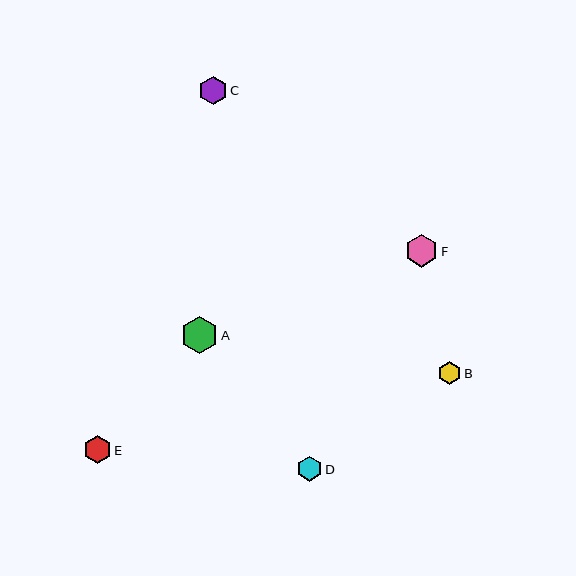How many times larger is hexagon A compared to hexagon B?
Hexagon A is approximately 1.6 times the size of hexagon B.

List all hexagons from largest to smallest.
From largest to smallest: A, F, C, E, D, B.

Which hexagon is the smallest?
Hexagon B is the smallest with a size of approximately 23 pixels.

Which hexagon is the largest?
Hexagon A is the largest with a size of approximately 37 pixels.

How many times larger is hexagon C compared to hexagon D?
Hexagon C is approximately 1.1 times the size of hexagon D.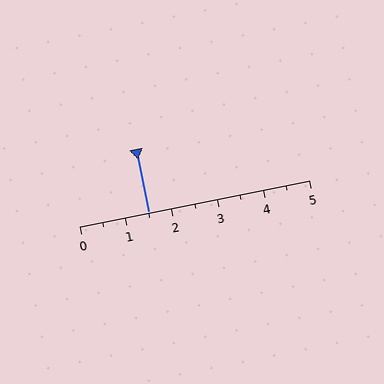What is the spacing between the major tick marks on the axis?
The major ticks are spaced 1 apart.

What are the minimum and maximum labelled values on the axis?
The axis runs from 0 to 5.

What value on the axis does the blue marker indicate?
The marker indicates approximately 1.5.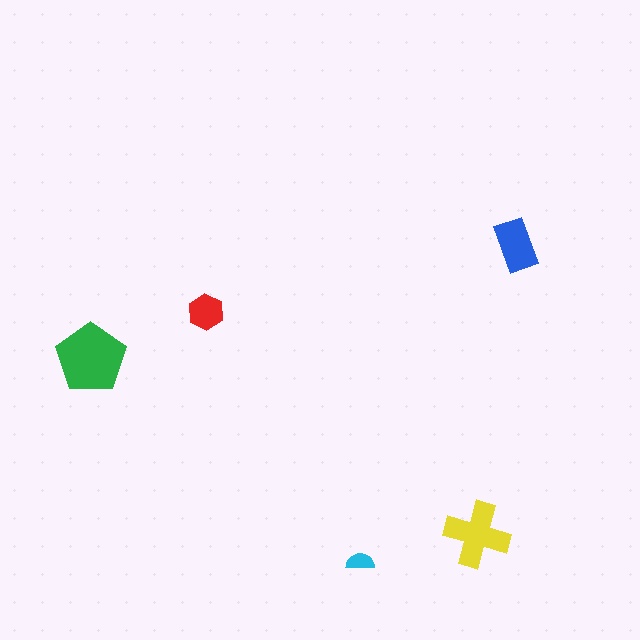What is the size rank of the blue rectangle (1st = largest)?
3rd.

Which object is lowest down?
The cyan semicircle is bottommost.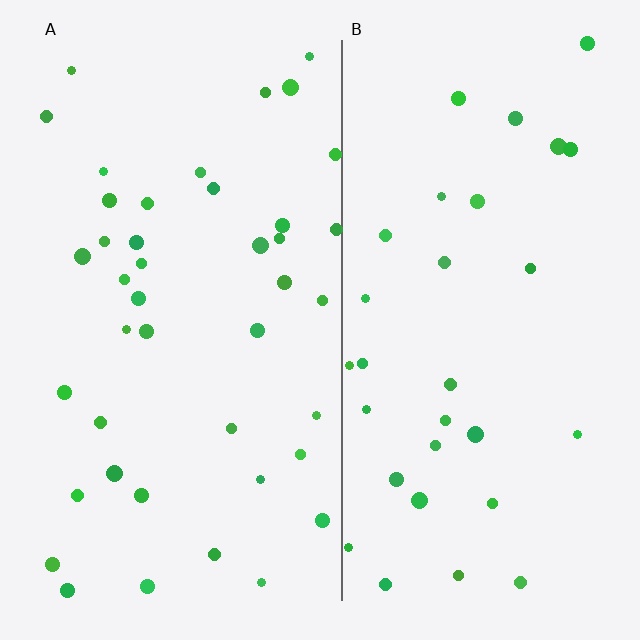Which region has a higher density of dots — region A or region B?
A (the left).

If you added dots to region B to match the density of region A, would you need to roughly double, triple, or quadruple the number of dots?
Approximately double.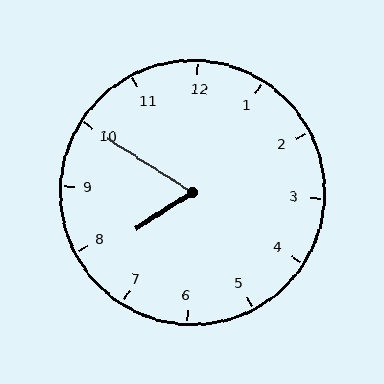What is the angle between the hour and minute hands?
Approximately 65 degrees.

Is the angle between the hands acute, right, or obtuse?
It is acute.